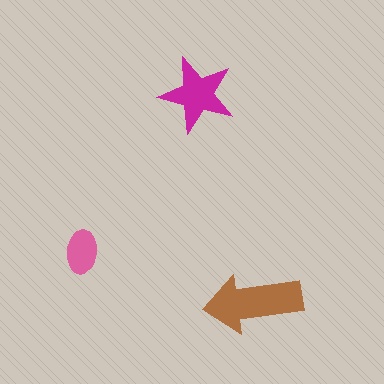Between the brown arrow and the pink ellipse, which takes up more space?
The brown arrow.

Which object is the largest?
The brown arrow.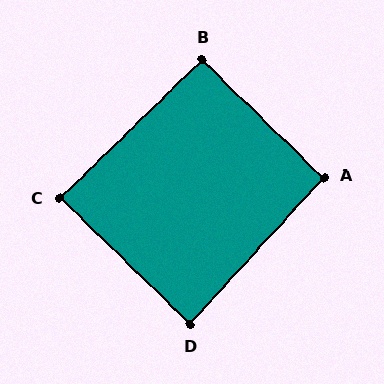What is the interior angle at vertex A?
Approximately 92 degrees (approximately right).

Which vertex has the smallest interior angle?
D, at approximately 88 degrees.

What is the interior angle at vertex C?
Approximately 88 degrees (approximately right).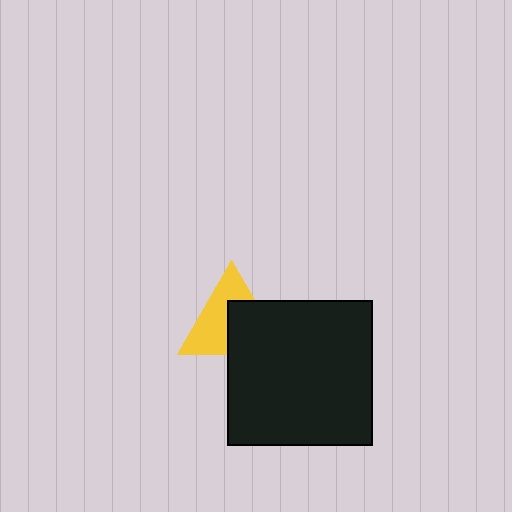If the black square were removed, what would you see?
You would see the complete yellow triangle.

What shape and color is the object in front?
The object in front is a black square.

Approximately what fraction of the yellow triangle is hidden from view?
Roughly 46% of the yellow triangle is hidden behind the black square.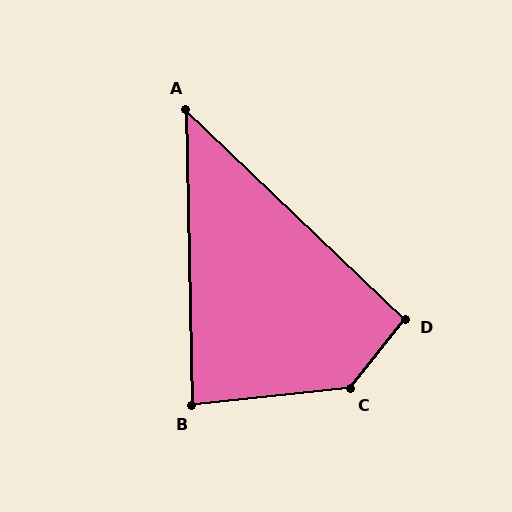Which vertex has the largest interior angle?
C, at approximately 135 degrees.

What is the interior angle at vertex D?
Approximately 95 degrees (obtuse).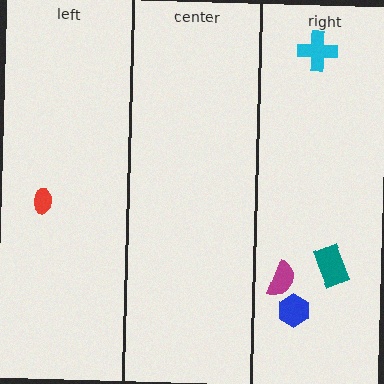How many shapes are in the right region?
4.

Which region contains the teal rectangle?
The right region.